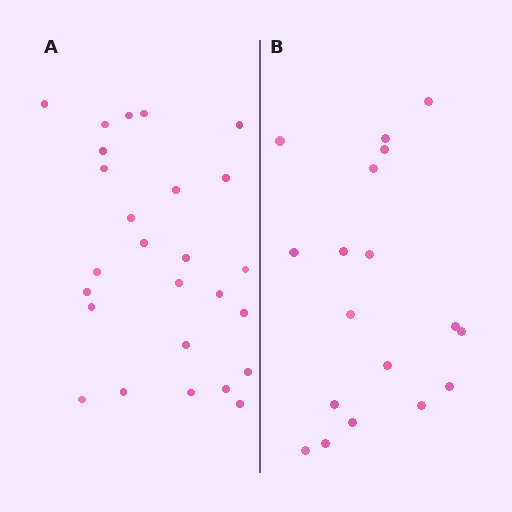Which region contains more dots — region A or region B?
Region A (the left region) has more dots.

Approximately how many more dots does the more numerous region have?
Region A has roughly 8 or so more dots than region B.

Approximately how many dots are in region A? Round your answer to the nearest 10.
About 30 dots. (The exact count is 26, which rounds to 30.)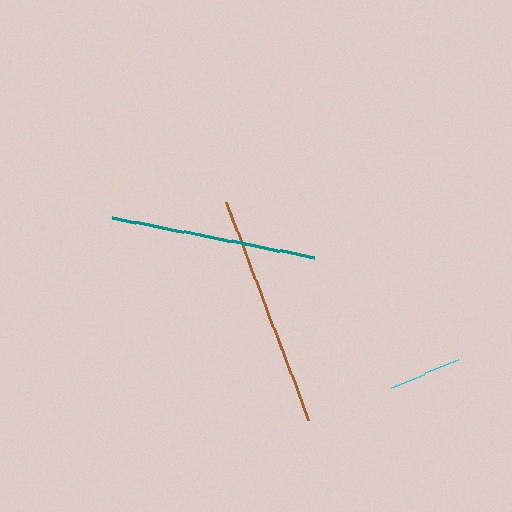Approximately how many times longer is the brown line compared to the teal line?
The brown line is approximately 1.1 times the length of the teal line.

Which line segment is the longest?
The brown line is the longest at approximately 234 pixels.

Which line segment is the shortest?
The cyan line is the shortest at approximately 73 pixels.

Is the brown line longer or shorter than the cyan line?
The brown line is longer than the cyan line.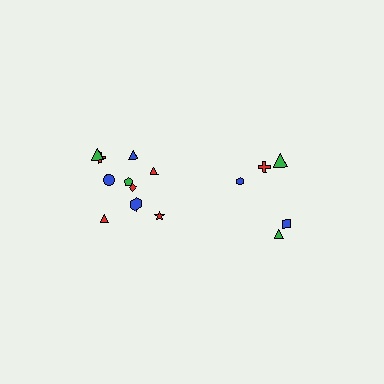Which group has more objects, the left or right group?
The left group.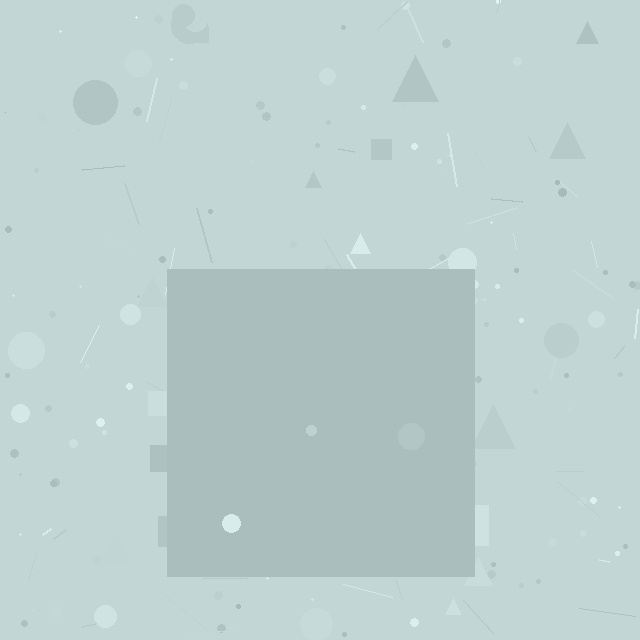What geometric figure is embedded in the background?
A square is embedded in the background.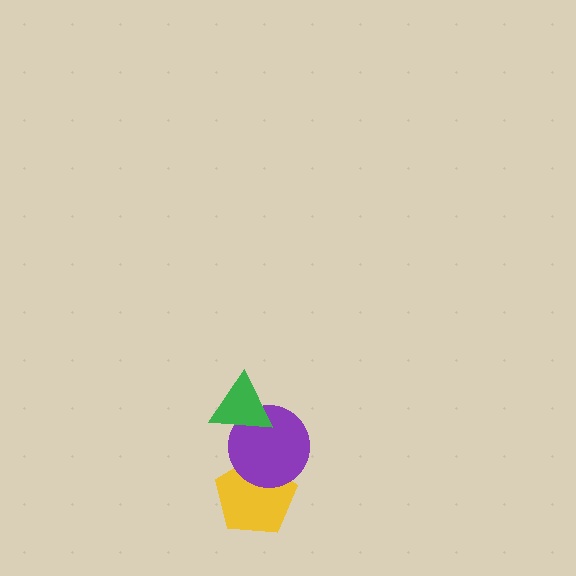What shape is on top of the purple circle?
The green triangle is on top of the purple circle.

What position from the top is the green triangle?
The green triangle is 1st from the top.